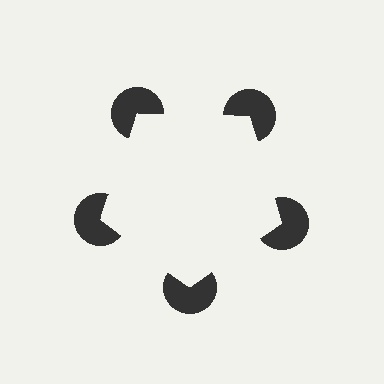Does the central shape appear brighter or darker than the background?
It typically appears slightly brighter than the background, even though no actual brightness change is drawn.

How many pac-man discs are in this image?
There are 5 — one at each vertex of the illusory pentagon.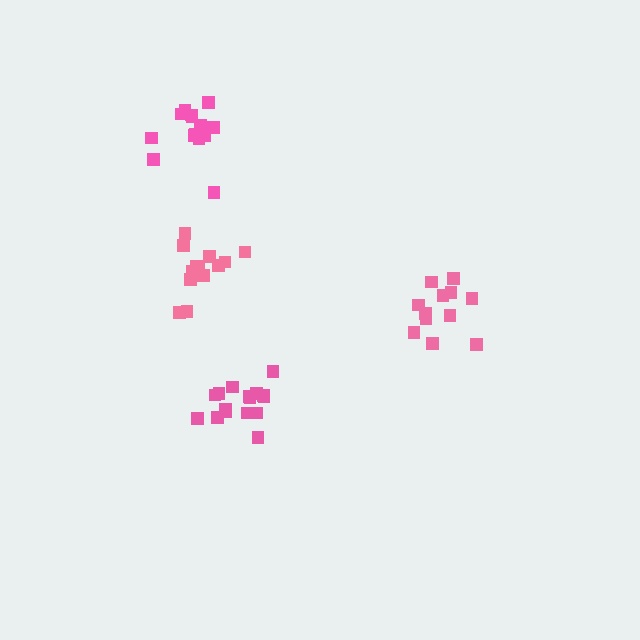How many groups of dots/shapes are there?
There are 4 groups.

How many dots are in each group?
Group 1: 14 dots, Group 2: 12 dots, Group 3: 16 dots, Group 4: 13 dots (55 total).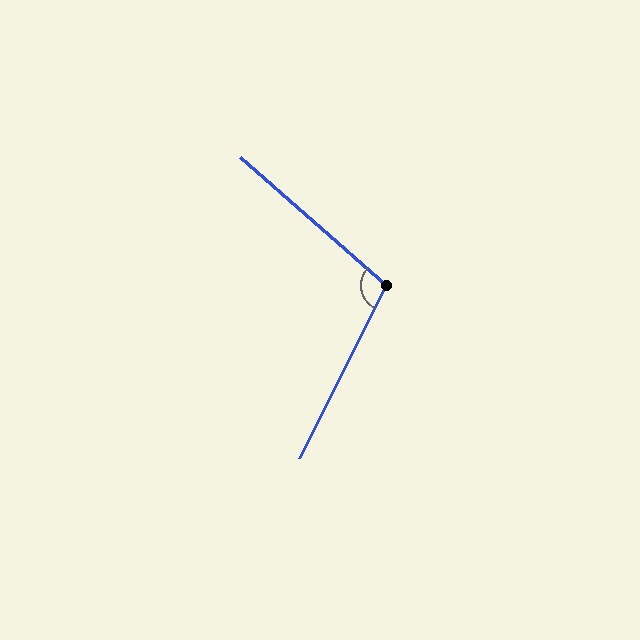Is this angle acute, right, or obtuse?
It is obtuse.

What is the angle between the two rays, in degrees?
Approximately 105 degrees.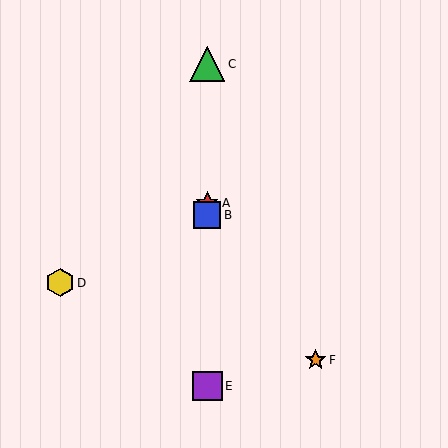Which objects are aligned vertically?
Objects A, B, C, E are aligned vertically.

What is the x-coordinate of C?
Object C is at x≈207.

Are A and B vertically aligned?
Yes, both are at x≈207.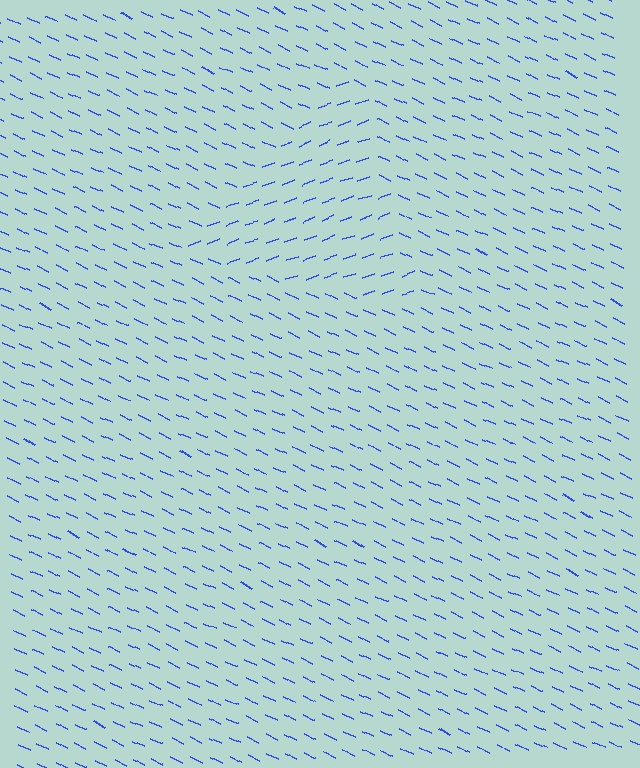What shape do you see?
I see a triangle.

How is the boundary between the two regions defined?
The boundary is defined purely by a change in line orientation (approximately 45 degrees difference). All lines are the same color and thickness.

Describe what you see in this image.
The image is filled with small blue line segments. A triangle region in the image has lines oriented differently from the surrounding lines, creating a visible texture boundary.